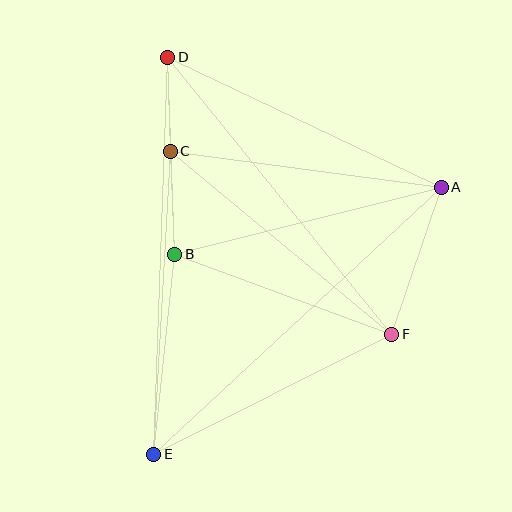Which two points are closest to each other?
Points C and D are closest to each other.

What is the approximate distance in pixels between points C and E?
The distance between C and E is approximately 303 pixels.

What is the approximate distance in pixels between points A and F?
The distance between A and F is approximately 155 pixels.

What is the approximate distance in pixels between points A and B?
The distance between A and B is approximately 275 pixels.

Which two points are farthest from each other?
Points D and E are farthest from each other.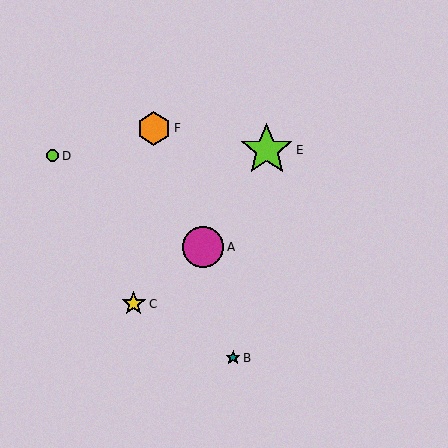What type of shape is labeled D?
Shape D is a lime circle.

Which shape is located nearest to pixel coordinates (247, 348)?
The teal star (labeled B) at (233, 358) is nearest to that location.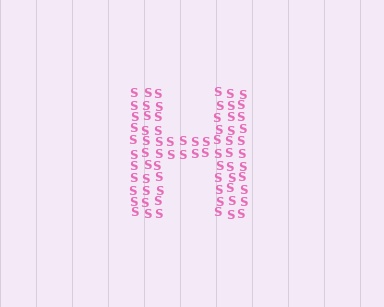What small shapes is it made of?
It is made of small letter S's.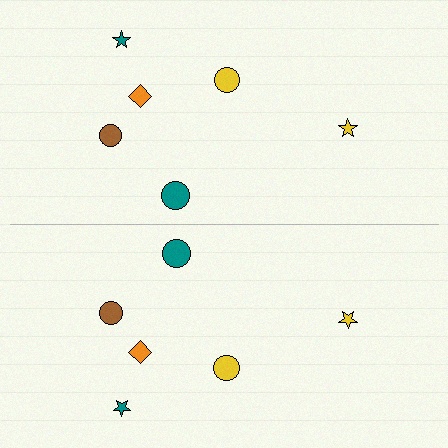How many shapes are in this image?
There are 12 shapes in this image.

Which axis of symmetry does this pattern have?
The pattern has a horizontal axis of symmetry running through the center of the image.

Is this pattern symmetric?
Yes, this pattern has bilateral (reflection) symmetry.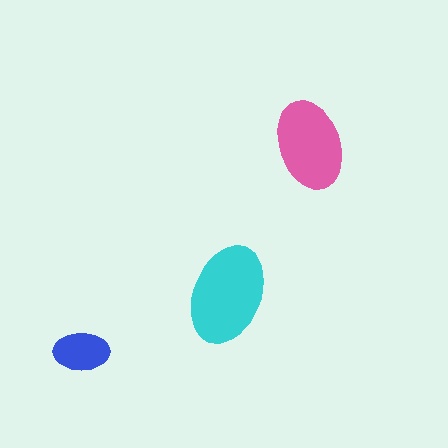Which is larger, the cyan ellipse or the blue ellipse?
The cyan one.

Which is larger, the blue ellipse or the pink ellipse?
The pink one.